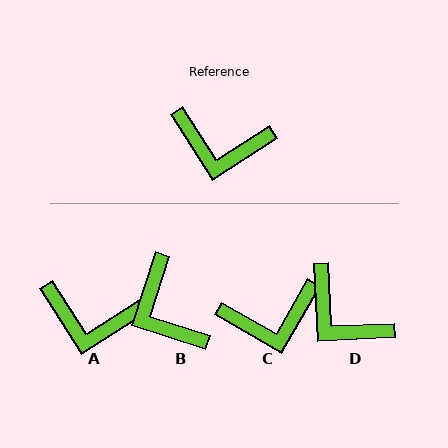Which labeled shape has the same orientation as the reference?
A.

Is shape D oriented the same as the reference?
No, it is off by about 30 degrees.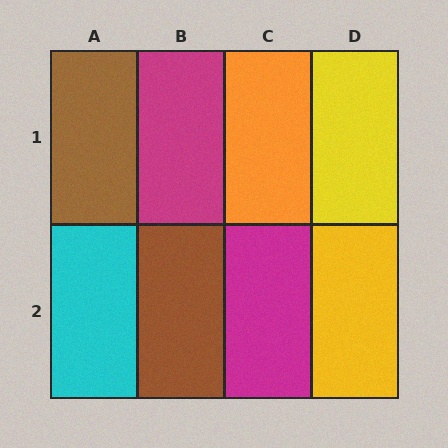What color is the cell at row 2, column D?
Yellow.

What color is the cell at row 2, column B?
Brown.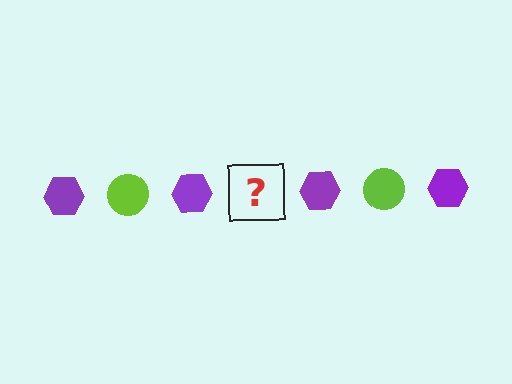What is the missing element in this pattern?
The missing element is a lime circle.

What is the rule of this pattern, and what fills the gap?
The rule is that the pattern alternates between purple hexagon and lime circle. The gap should be filled with a lime circle.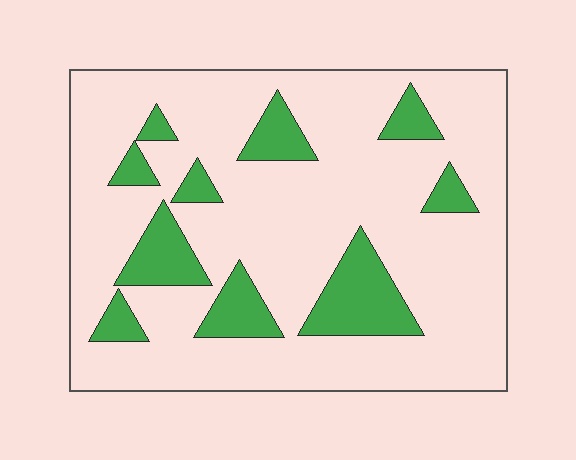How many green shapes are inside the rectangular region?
10.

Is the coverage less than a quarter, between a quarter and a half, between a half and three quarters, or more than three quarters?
Less than a quarter.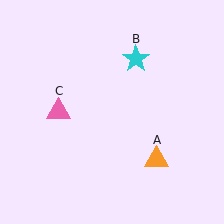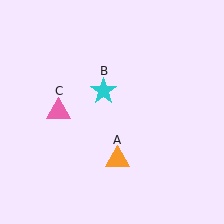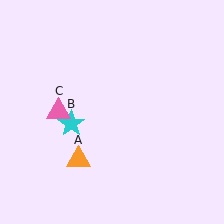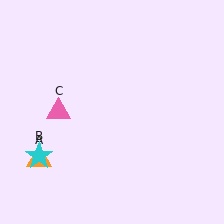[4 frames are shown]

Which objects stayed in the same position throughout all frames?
Pink triangle (object C) remained stationary.